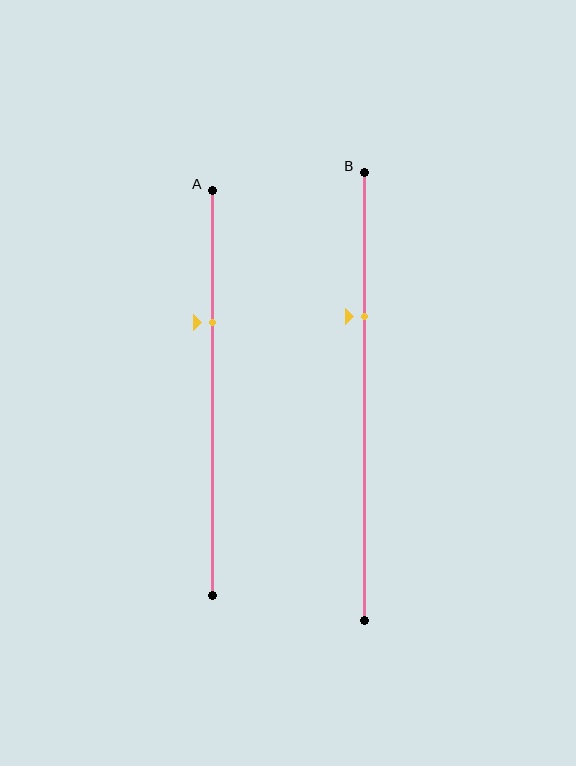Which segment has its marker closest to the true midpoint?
Segment A has its marker closest to the true midpoint.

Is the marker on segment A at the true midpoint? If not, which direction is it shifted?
No, the marker on segment A is shifted upward by about 18% of the segment length.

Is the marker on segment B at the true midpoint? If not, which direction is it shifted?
No, the marker on segment B is shifted upward by about 18% of the segment length.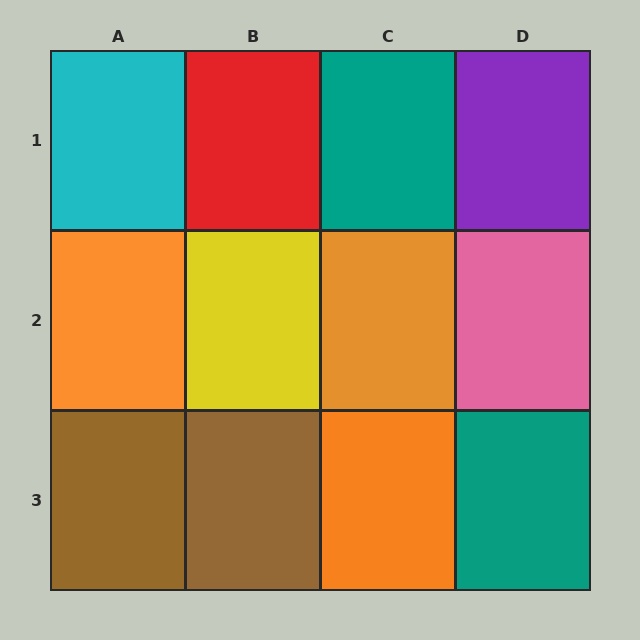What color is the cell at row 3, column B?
Brown.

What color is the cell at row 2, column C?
Orange.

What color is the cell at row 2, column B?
Yellow.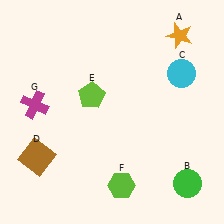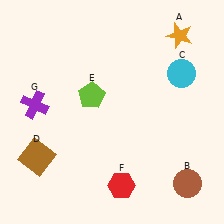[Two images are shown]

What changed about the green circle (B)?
In Image 1, B is green. In Image 2, it changed to brown.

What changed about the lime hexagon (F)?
In Image 1, F is lime. In Image 2, it changed to red.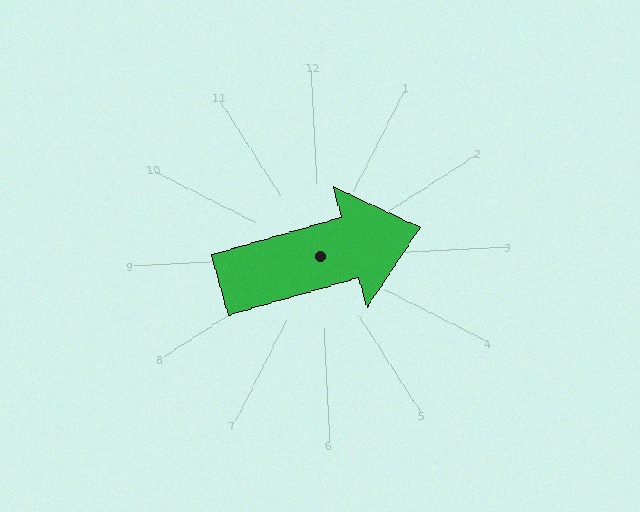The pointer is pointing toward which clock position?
Roughly 3 o'clock.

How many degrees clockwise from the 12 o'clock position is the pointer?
Approximately 77 degrees.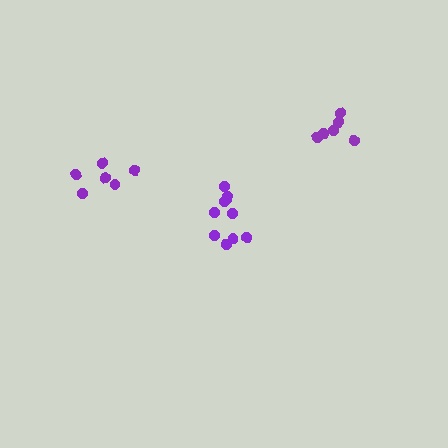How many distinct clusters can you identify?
There are 3 distinct clusters.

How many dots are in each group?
Group 1: 10 dots, Group 2: 6 dots, Group 3: 6 dots (22 total).